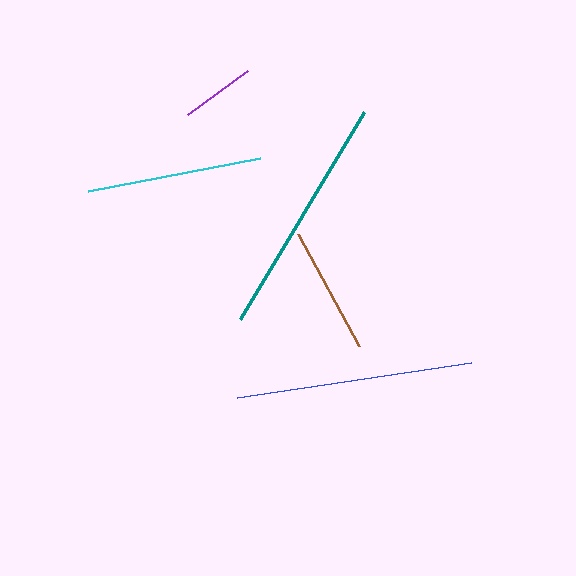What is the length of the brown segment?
The brown segment is approximately 128 pixels long.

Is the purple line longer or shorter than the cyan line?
The cyan line is longer than the purple line.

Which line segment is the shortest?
The purple line is the shortest at approximately 75 pixels.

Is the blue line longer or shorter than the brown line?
The blue line is longer than the brown line.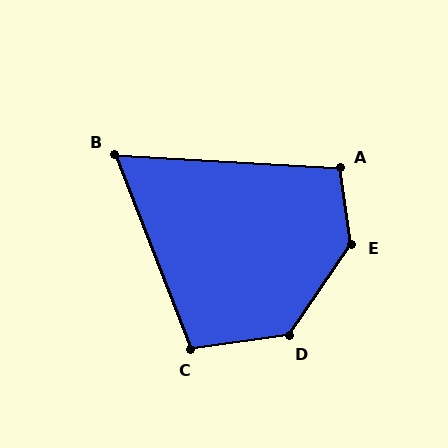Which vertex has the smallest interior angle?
B, at approximately 65 degrees.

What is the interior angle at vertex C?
Approximately 104 degrees (obtuse).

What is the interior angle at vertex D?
Approximately 132 degrees (obtuse).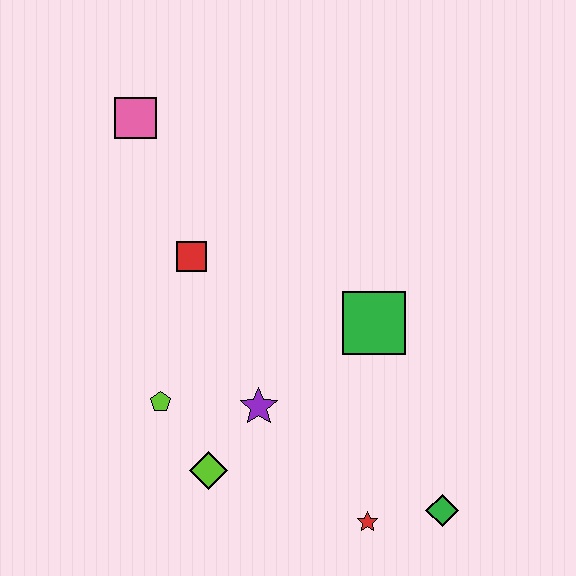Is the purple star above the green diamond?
Yes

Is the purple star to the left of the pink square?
No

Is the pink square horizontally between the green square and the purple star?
No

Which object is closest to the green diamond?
The red star is closest to the green diamond.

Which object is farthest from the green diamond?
The pink square is farthest from the green diamond.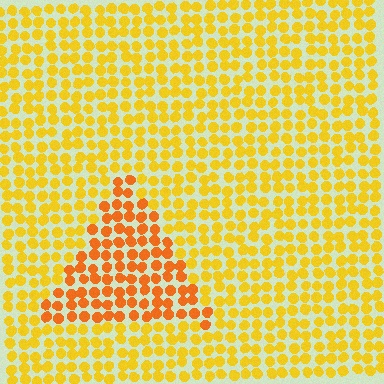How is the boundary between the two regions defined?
The boundary is defined purely by a slight shift in hue (about 27 degrees). Spacing, size, and orientation are identical on both sides.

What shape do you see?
I see a triangle.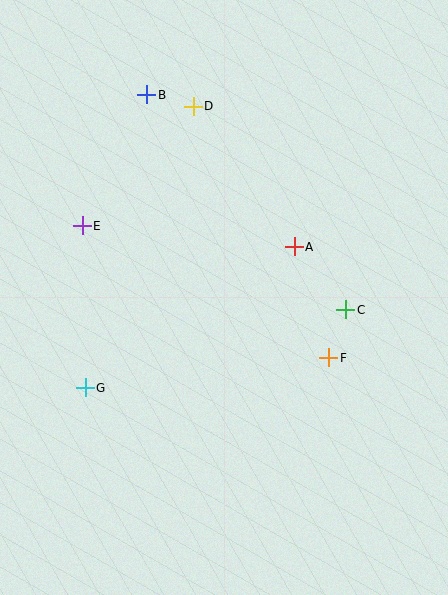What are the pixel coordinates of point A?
Point A is at (294, 247).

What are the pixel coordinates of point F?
Point F is at (329, 358).